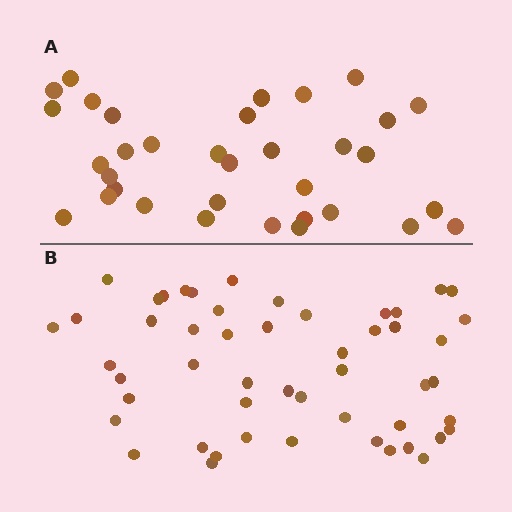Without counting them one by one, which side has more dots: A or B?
Region B (the bottom region) has more dots.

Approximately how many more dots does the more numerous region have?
Region B has approximately 15 more dots than region A.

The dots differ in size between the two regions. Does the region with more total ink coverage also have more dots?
No. Region A has more total ink coverage because its dots are larger, but region B actually contains more individual dots. Total area can be misleading — the number of items is what matters here.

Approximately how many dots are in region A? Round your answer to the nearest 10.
About 30 dots. (The exact count is 34, which rounds to 30.)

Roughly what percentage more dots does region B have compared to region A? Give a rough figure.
About 50% more.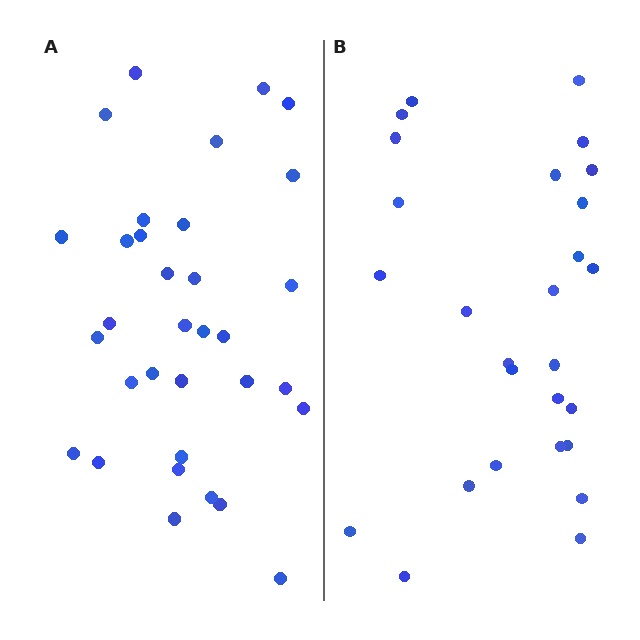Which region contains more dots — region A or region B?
Region A (the left region) has more dots.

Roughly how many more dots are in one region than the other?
Region A has about 6 more dots than region B.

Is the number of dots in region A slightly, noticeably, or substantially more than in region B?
Region A has only slightly more — the two regions are fairly close. The ratio is roughly 1.2 to 1.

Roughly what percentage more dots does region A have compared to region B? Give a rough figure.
About 20% more.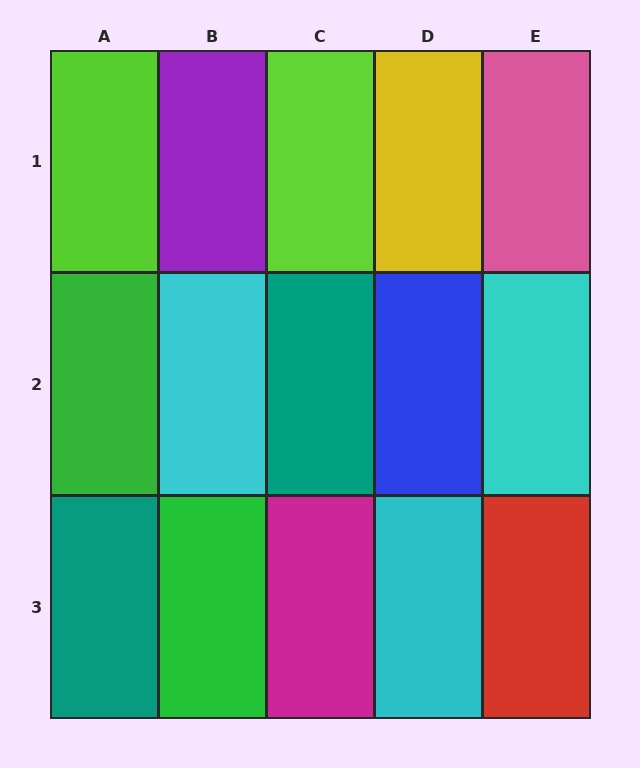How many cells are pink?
1 cell is pink.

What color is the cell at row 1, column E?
Pink.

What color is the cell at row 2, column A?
Green.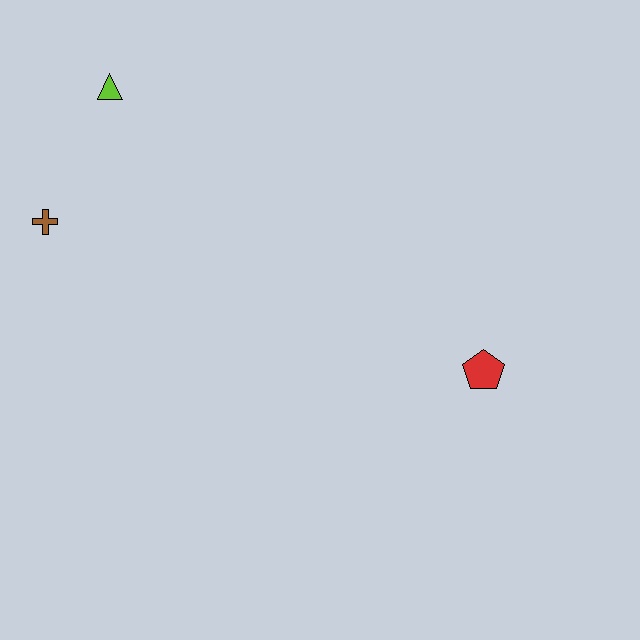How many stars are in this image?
There are no stars.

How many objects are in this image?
There are 3 objects.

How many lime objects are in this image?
There is 1 lime object.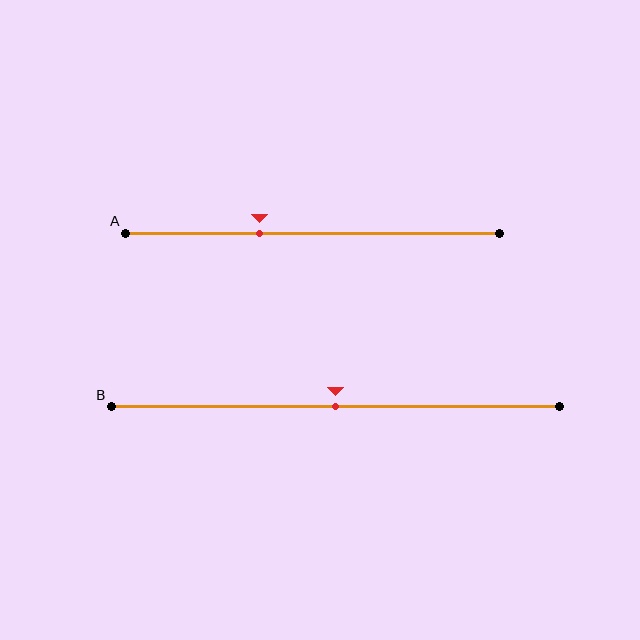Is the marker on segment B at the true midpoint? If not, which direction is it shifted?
Yes, the marker on segment B is at the true midpoint.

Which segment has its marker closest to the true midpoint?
Segment B has its marker closest to the true midpoint.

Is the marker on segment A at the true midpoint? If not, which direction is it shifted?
No, the marker on segment A is shifted to the left by about 14% of the segment length.